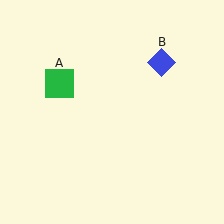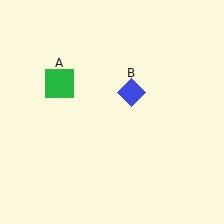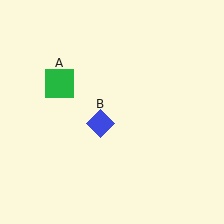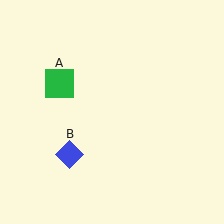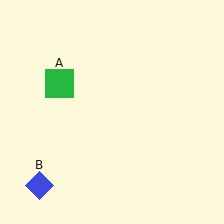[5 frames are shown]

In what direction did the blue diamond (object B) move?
The blue diamond (object B) moved down and to the left.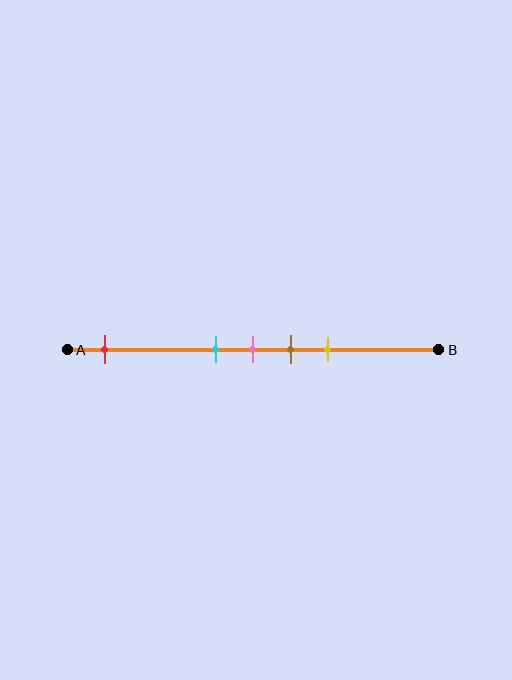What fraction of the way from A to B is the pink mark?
The pink mark is approximately 50% (0.5) of the way from A to B.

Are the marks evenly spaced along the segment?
No, the marks are not evenly spaced.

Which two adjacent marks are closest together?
The cyan and pink marks are the closest adjacent pair.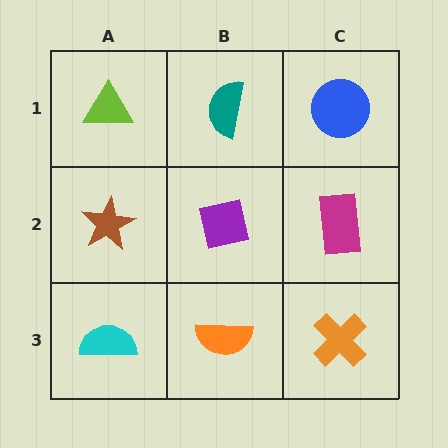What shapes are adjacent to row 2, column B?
A teal semicircle (row 1, column B), an orange semicircle (row 3, column B), a brown star (row 2, column A), a magenta rectangle (row 2, column C).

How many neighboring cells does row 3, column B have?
3.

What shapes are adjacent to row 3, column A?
A brown star (row 2, column A), an orange semicircle (row 3, column B).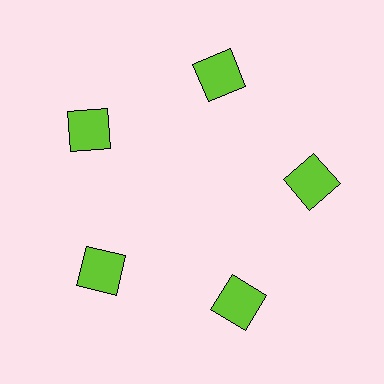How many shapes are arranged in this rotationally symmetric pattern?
There are 5 shapes, arranged in 5 groups of 1.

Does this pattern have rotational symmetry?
Yes, this pattern has 5-fold rotational symmetry. It looks the same after rotating 72 degrees around the center.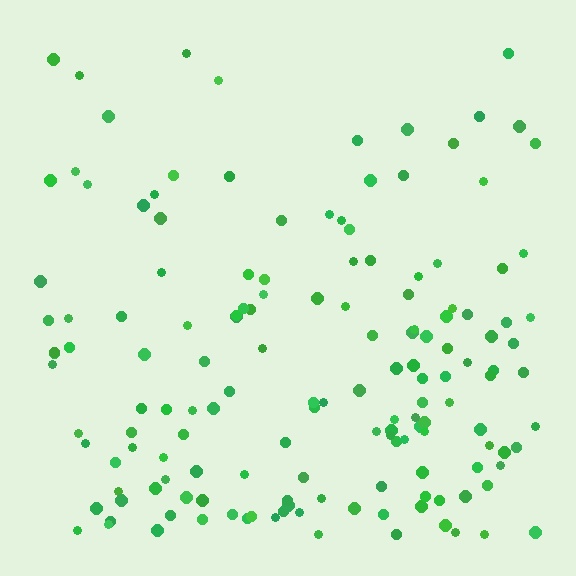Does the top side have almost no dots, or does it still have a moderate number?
Still a moderate number, just noticeably fewer than the bottom.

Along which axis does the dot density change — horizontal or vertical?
Vertical.